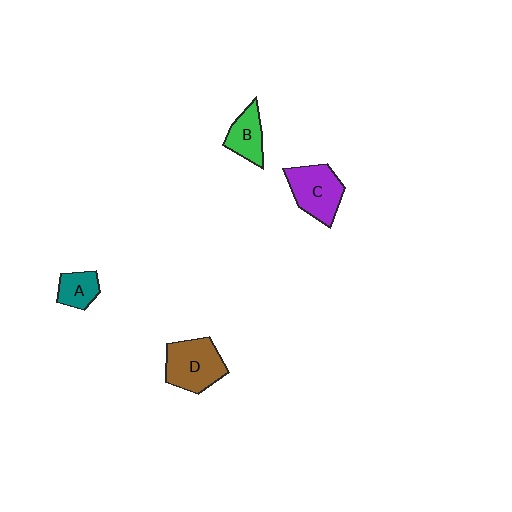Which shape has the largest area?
Shape D (brown).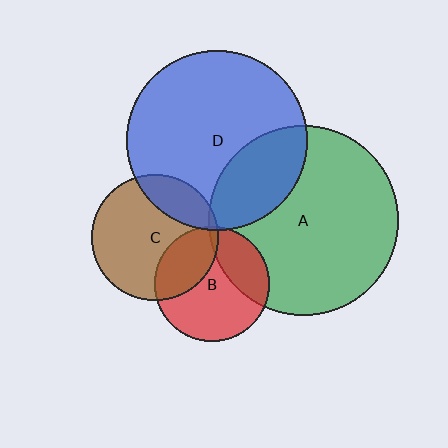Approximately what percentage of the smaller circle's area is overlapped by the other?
Approximately 5%.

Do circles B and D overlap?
Yes.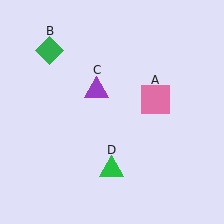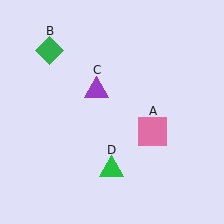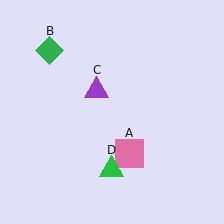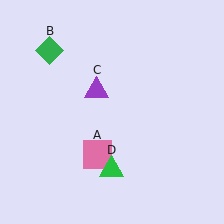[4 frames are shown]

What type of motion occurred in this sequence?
The pink square (object A) rotated clockwise around the center of the scene.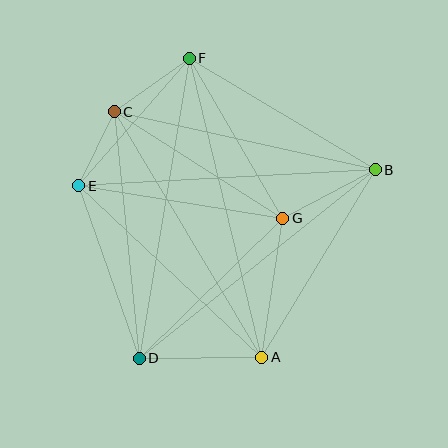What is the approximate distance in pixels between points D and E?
The distance between D and E is approximately 183 pixels.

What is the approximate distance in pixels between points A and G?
The distance between A and G is approximately 141 pixels.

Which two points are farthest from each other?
Points A and F are farthest from each other.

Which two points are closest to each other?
Points C and E are closest to each other.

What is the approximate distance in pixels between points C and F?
The distance between C and F is approximately 92 pixels.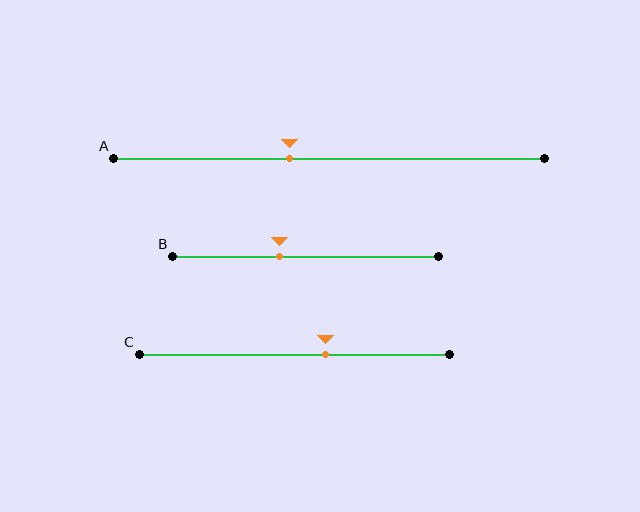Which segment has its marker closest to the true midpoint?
Segment A has its marker closest to the true midpoint.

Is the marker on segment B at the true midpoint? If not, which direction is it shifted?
No, the marker on segment B is shifted to the left by about 10% of the segment length.